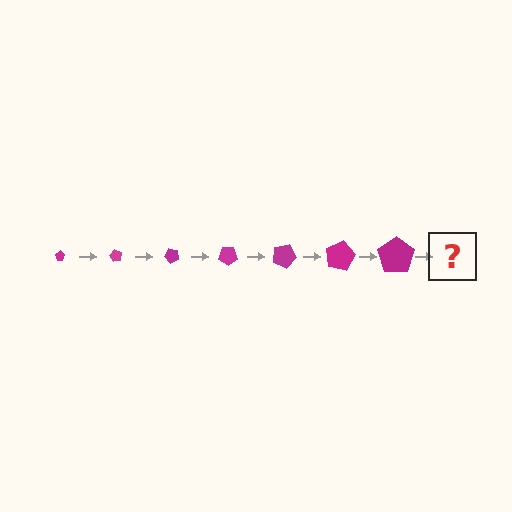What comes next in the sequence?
The next element should be a pentagon, larger than the previous one and rotated 420 degrees from the start.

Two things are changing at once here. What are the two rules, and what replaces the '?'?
The two rules are that the pentagon grows larger each step and it rotates 60 degrees each step. The '?' should be a pentagon, larger than the previous one and rotated 420 degrees from the start.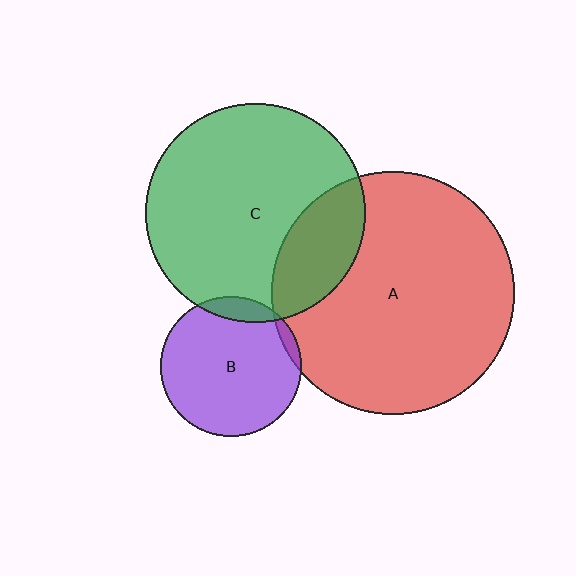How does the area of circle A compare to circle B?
Approximately 3.0 times.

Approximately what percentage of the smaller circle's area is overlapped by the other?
Approximately 10%.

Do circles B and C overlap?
Yes.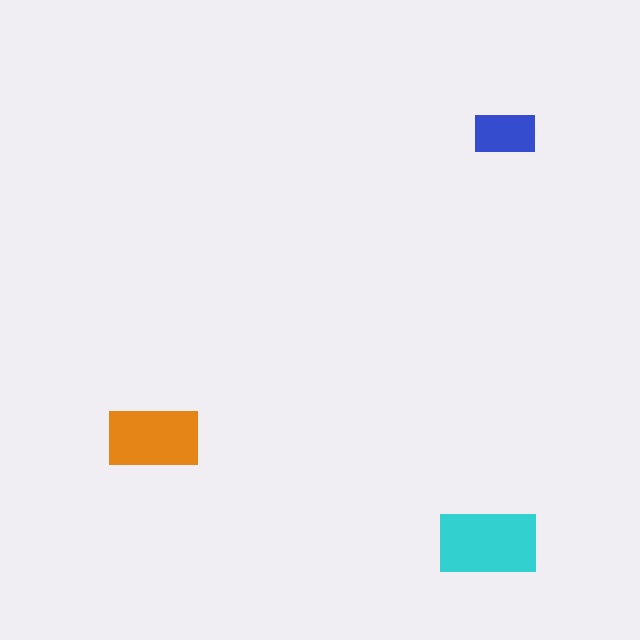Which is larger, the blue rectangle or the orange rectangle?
The orange one.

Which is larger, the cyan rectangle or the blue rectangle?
The cyan one.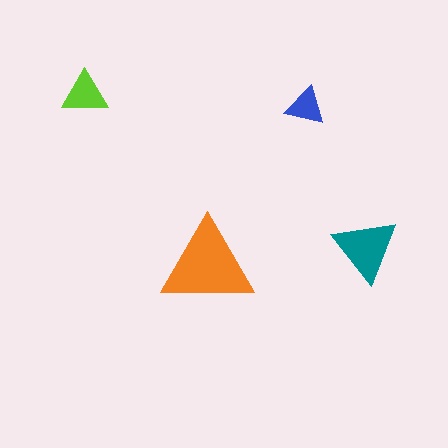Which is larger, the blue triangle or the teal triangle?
The teal one.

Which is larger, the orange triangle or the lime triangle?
The orange one.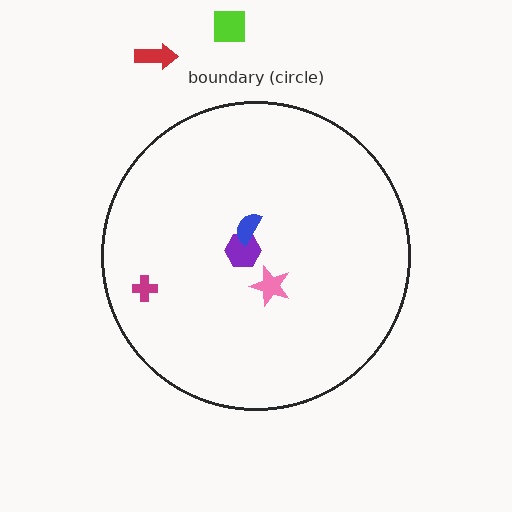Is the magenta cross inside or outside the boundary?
Inside.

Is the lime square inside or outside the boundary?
Outside.